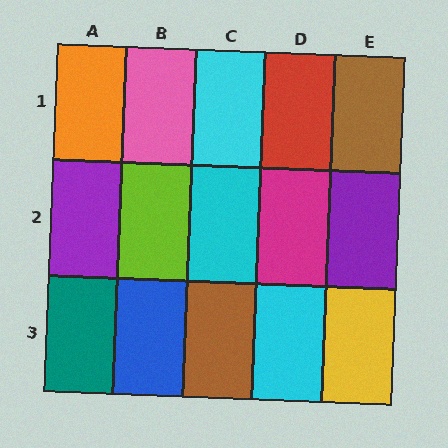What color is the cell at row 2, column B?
Lime.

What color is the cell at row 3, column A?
Teal.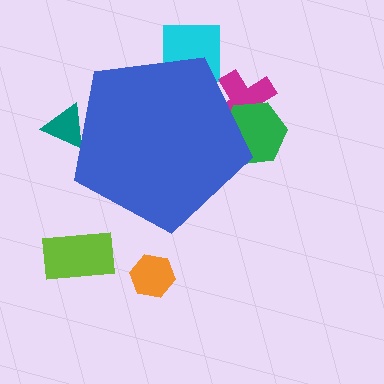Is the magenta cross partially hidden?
Yes, the magenta cross is partially hidden behind the blue pentagon.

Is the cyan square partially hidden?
Yes, the cyan square is partially hidden behind the blue pentagon.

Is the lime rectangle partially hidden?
No, the lime rectangle is fully visible.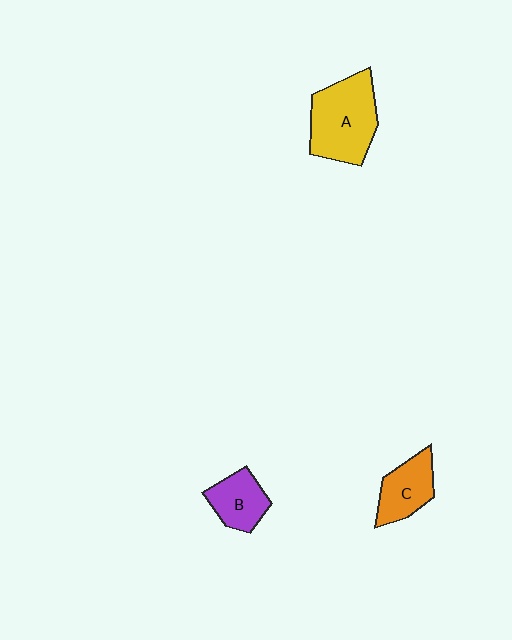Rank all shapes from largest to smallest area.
From largest to smallest: A (yellow), C (orange), B (purple).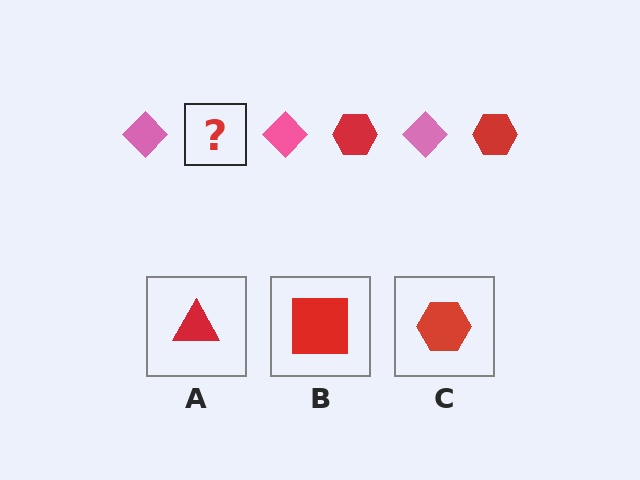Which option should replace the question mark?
Option C.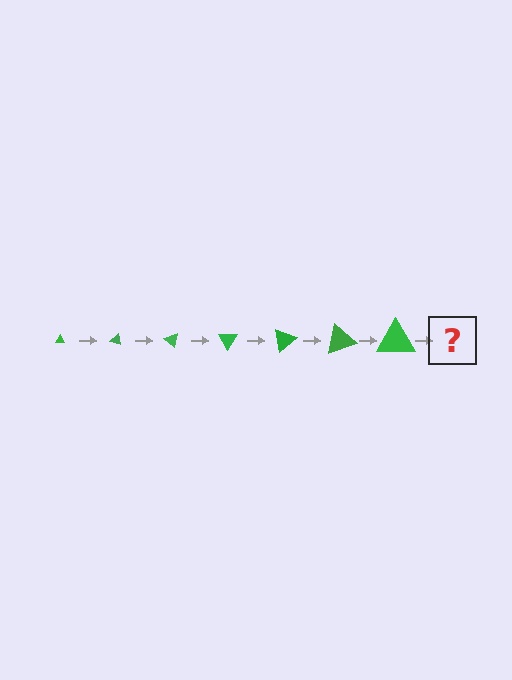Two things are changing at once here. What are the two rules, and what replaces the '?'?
The two rules are that the triangle grows larger each step and it rotates 20 degrees each step. The '?' should be a triangle, larger than the previous one and rotated 140 degrees from the start.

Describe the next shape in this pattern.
It should be a triangle, larger than the previous one and rotated 140 degrees from the start.